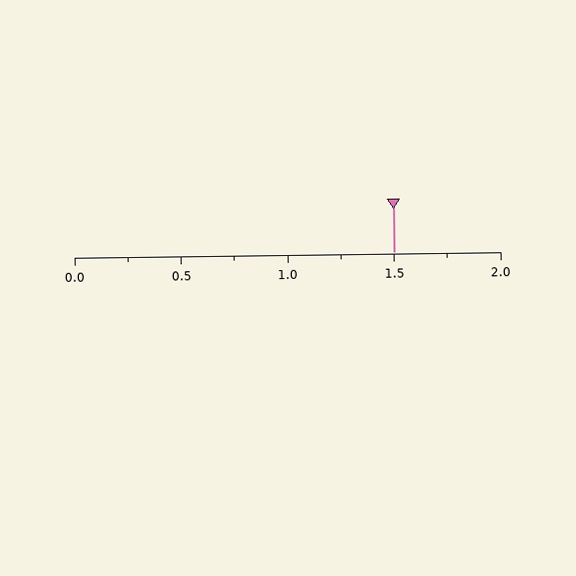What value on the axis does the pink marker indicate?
The marker indicates approximately 1.5.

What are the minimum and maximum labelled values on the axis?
The axis runs from 0.0 to 2.0.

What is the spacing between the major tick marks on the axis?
The major ticks are spaced 0.5 apart.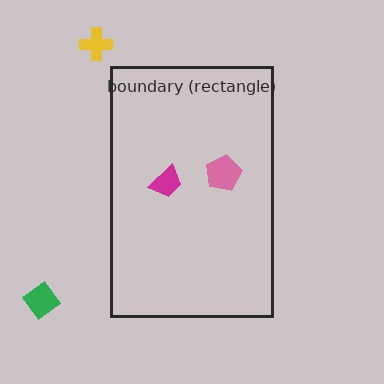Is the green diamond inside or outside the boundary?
Outside.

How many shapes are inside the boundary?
2 inside, 2 outside.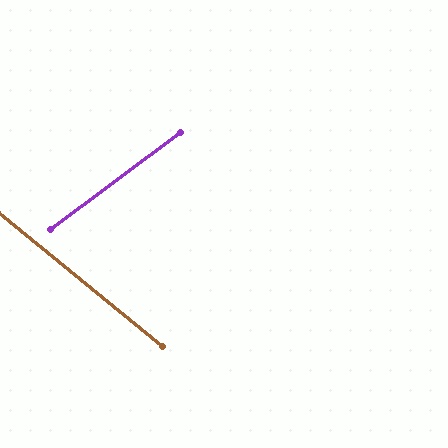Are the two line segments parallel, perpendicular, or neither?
Neither parallel nor perpendicular — they differ by about 76°.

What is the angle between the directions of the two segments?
Approximately 76 degrees.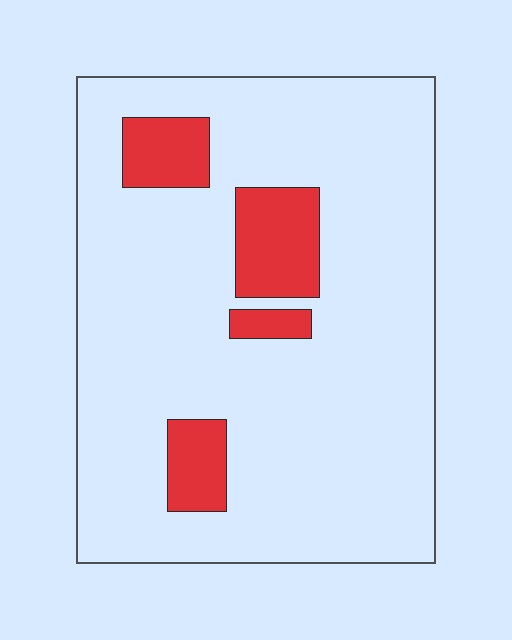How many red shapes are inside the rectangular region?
4.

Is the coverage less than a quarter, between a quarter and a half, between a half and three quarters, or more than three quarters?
Less than a quarter.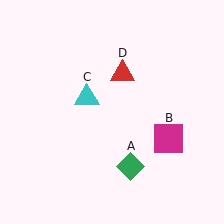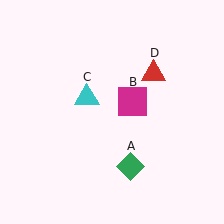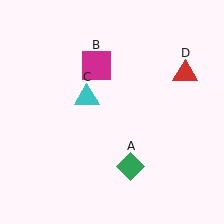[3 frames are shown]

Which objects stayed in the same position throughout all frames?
Green diamond (object A) and cyan triangle (object C) remained stationary.